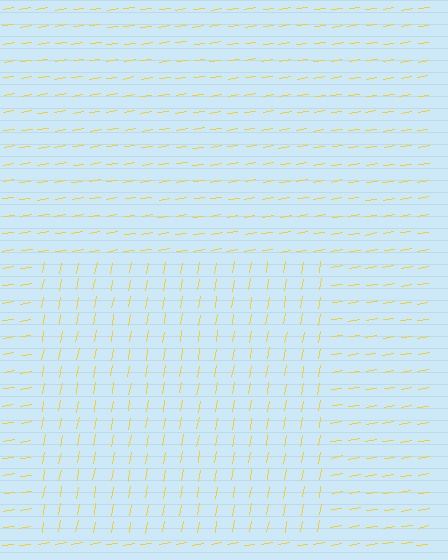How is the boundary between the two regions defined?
The boundary is defined purely by a change in line orientation (approximately 71 degrees difference). All lines are the same color and thickness.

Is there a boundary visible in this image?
Yes, there is a texture boundary formed by a change in line orientation.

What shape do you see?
I see a rectangle.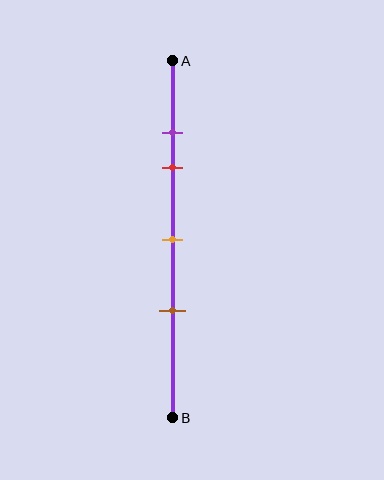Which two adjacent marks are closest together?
The purple and red marks are the closest adjacent pair.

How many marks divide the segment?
There are 4 marks dividing the segment.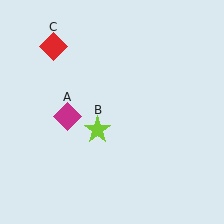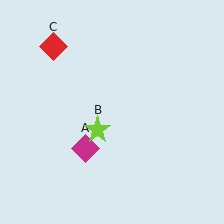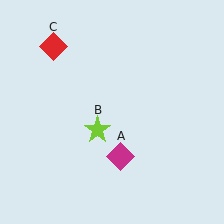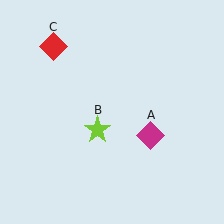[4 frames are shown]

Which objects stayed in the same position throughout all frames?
Lime star (object B) and red diamond (object C) remained stationary.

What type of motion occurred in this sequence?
The magenta diamond (object A) rotated counterclockwise around the center of the scene.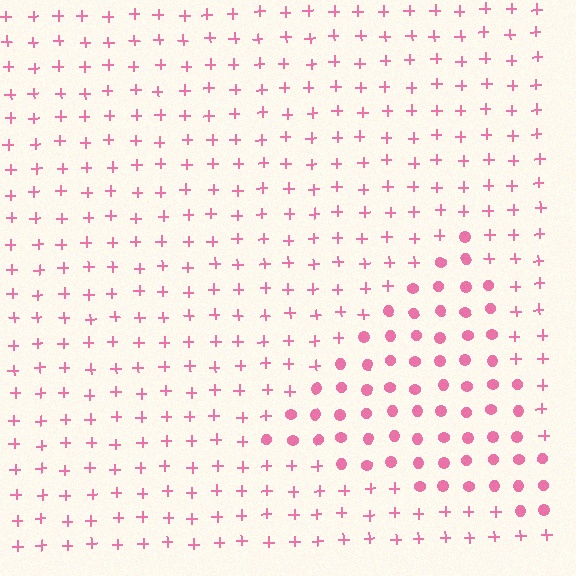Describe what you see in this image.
The image is filled with small pink elements arranged in a uniform grid. A triangle-shaped region contains circles, while the surrounding area contains plus signs. The boundary is defined purely by the change in element shape.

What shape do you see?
I see a triangle.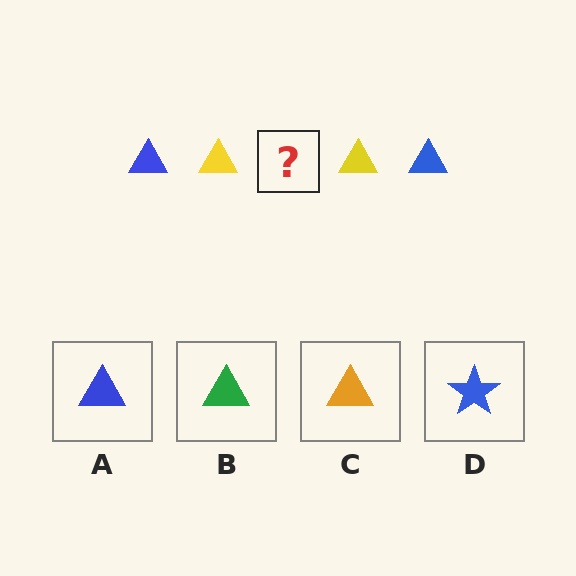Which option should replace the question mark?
Option A.